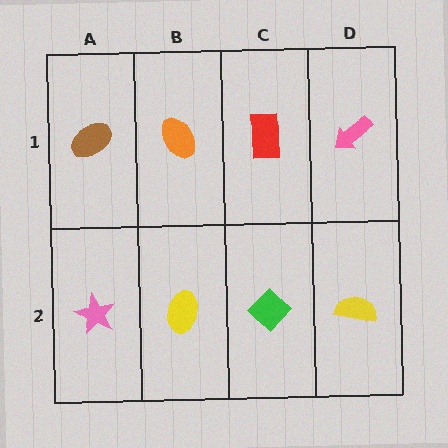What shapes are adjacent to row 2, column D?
A pink arrow (row 1, column D), a green diamond (row 2, column C).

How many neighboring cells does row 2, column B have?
3.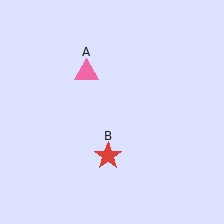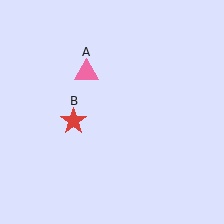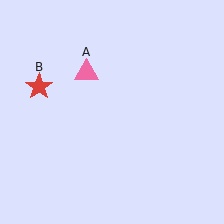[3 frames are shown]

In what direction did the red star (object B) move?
The red star (object B) moved up and to the left.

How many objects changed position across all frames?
1 object changed position: red star (object B).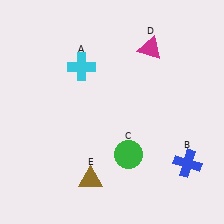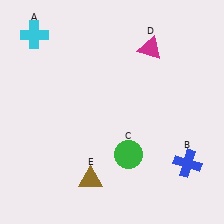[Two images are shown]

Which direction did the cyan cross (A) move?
The cyan cross (A) moved left.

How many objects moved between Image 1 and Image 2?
1 object moved between the two images.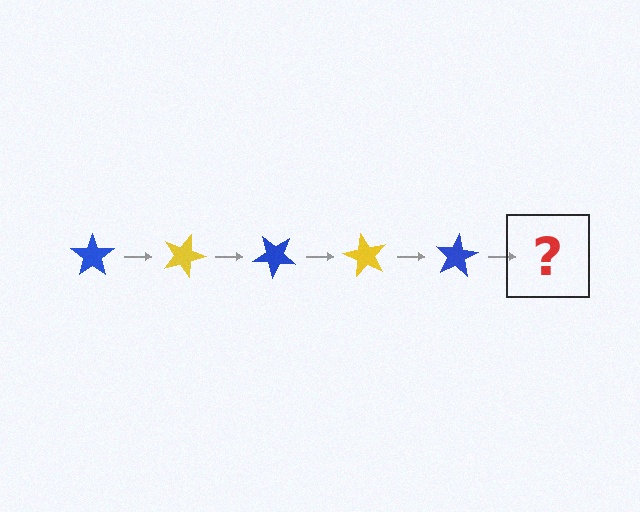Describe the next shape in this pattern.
It should be a yellow star, rotated 100 degrees from the start.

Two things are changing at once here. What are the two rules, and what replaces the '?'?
The two rules are that it rotates 20 degrees each step and the color cycles through blue and yellow. The '?' should be a yellow star, rotated 100 degrees from the start.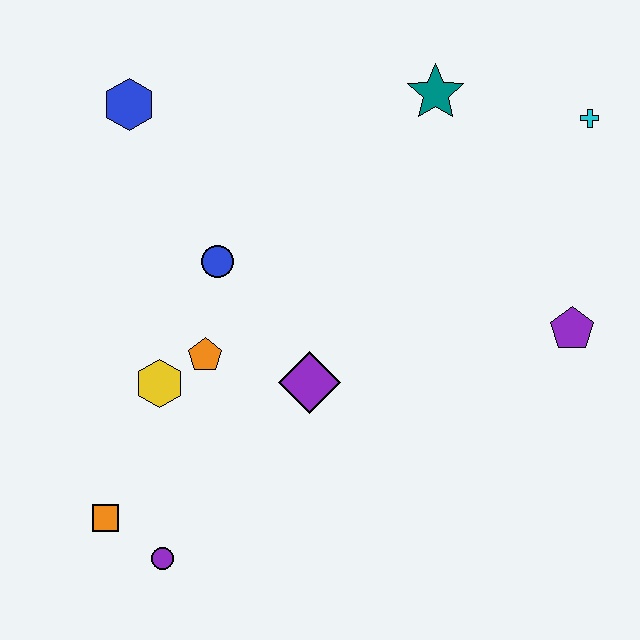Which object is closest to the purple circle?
The orange square is closest to the purple circle.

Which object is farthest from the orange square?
The cyan cross is farthest from the orange square.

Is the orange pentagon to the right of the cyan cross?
No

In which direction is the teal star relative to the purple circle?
The teal star is above the purple circle.